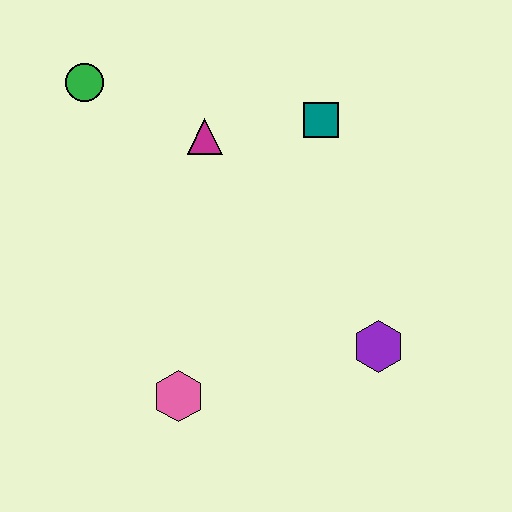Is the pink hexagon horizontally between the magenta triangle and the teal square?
No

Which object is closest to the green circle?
The magenta triangle is closest to the green circle.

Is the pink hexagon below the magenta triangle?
Yes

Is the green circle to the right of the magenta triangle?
No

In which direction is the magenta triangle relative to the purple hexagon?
The magenta triangle is above the purple hexagon.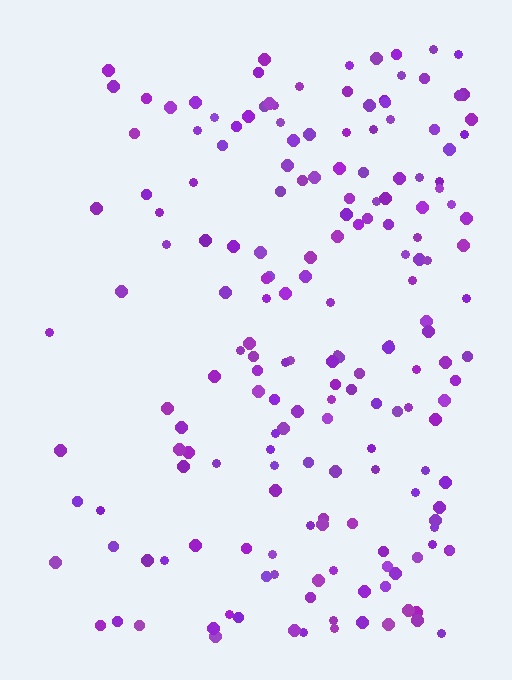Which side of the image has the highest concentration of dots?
The right.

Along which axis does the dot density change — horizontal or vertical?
Horizontal.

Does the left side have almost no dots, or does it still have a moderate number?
Still a moderate number, just noticeably fewer than the right.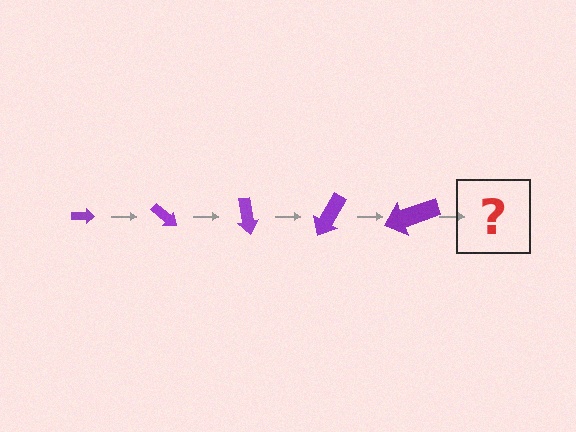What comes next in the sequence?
The next element should be an arrow, larger than the previous one and rotated 200 degrees from the start.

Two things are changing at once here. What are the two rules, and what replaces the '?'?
The two rules are that the arrow grows larger each step and it rotates 40 degrees each step. The '?' should be an arrow, larger than the previous one and rotated 200 degrees from the start.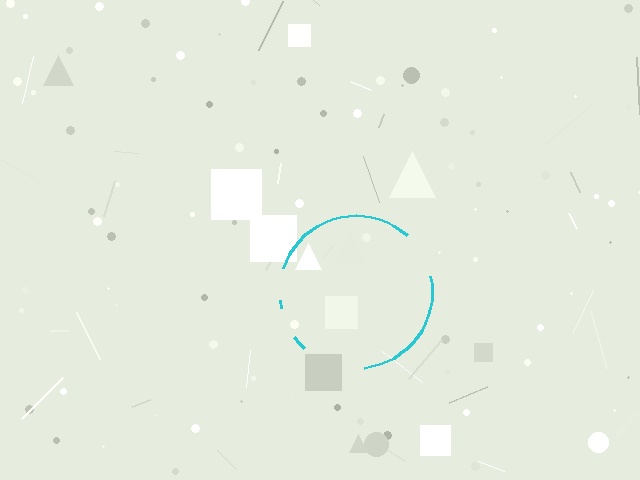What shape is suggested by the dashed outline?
The dashed outline suggests a circle.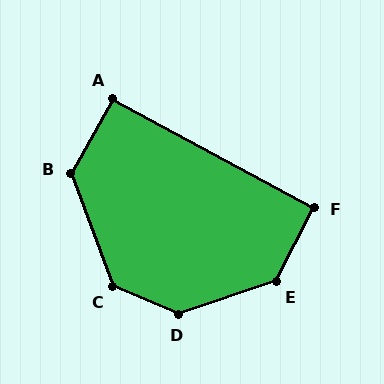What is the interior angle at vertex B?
Approximately 130 degrees (obtuse).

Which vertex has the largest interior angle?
D, at approximately 138 degrees.